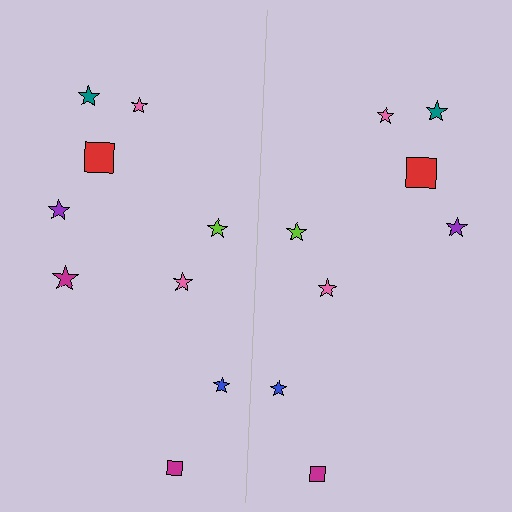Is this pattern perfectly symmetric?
No, the pattern is not perfectly symmetric. A magenta star is missing from the right side.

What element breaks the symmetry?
A magenta star is missing from the right side.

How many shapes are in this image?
There are 17 shapes in this image.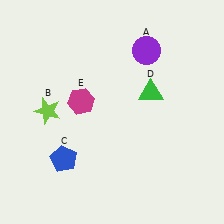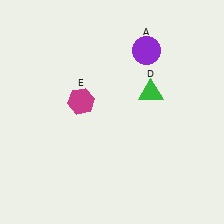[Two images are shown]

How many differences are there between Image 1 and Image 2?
There are 2 differences between the two images.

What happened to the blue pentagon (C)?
The blue pentagon (C) was removed in Image 2. It was in the bottom-left area of Image 1.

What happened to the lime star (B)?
The lime star (B) was removed in Image 2. It was in the top-left area of Image 1.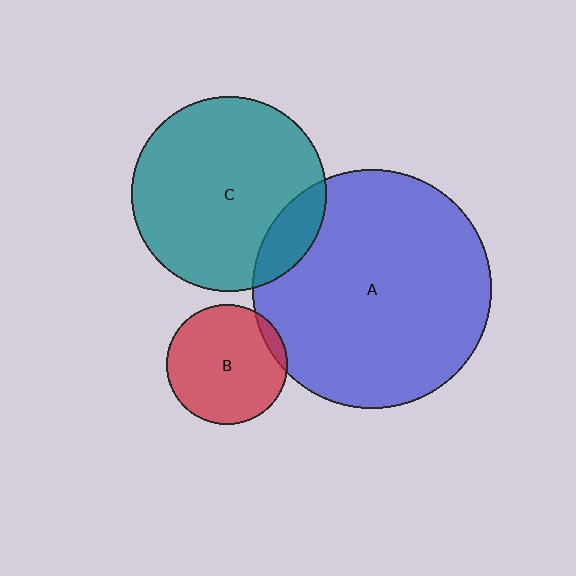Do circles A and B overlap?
Yes.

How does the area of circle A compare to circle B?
Approximately 3.9 times.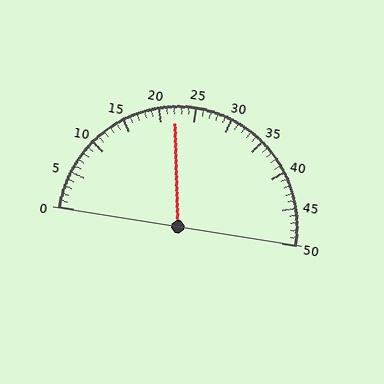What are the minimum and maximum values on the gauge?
The gauge ranges from 0 to 50.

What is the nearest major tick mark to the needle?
The nearest major tick mark is 20.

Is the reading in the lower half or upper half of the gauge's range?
The reading is in the lower half of the range (0 to 50).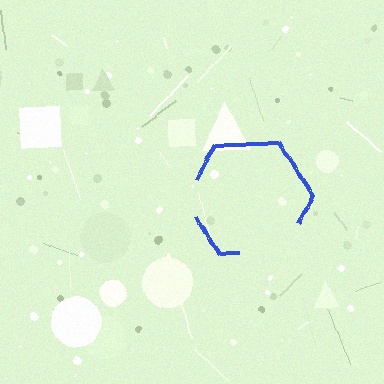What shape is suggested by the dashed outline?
The dashed outline suggests a hexagon.